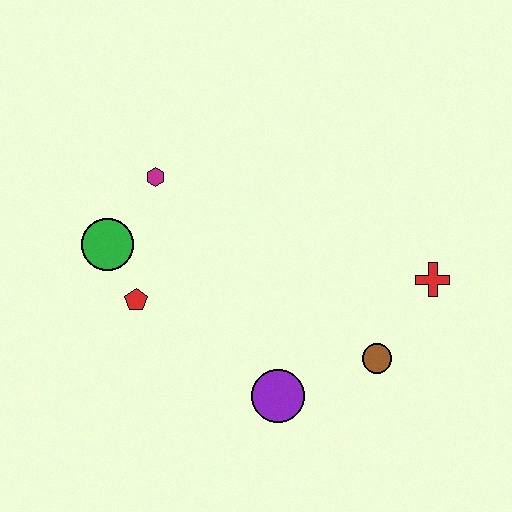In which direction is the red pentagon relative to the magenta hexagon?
The red pentagon is below the magenta hexagon.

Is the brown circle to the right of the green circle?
Yes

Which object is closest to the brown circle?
The red cross is closest to the brown circle.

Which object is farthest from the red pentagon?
The red cross is farthest from the red pentagon.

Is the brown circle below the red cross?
Yes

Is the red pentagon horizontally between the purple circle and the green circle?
Yes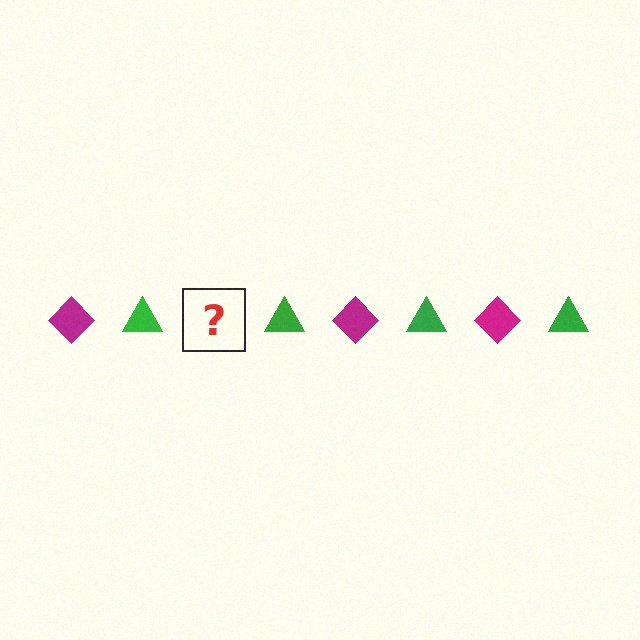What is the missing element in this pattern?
The missing element is a magenta diamond.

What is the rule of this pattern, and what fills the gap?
The rule is that the pattern alternates between magenta diamond and green triangle. The gap should be filled with a magenta diamond.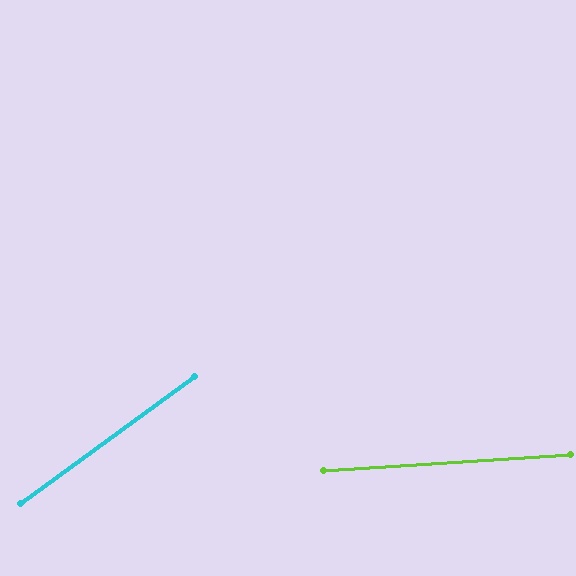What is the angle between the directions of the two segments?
Approximately 33 degrees.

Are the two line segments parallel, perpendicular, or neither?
Neither parallel nor perpendicular — they differ by about 33°.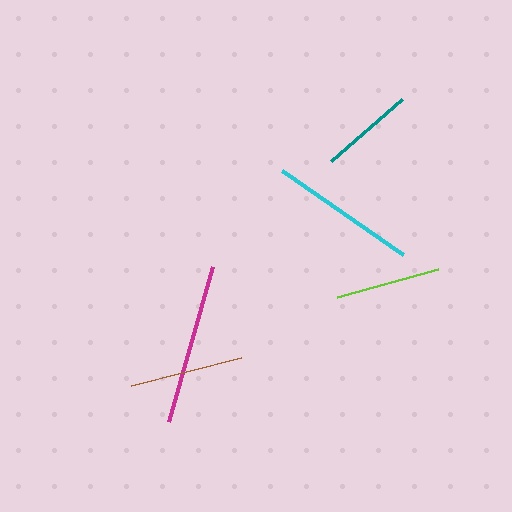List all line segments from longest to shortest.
From longest to shortest: magenta, cyan, brown, lime, teal.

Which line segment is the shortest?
The teal line is the shortest at approximately 94 pixels.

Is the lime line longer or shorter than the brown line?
The brown line is longer than the lime line.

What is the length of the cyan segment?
The cyan segment is approximately 148 pixels long.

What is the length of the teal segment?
The teal segment is approximately 94 pixels long.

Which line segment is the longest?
The magenta line is the longest at approximately 161 pixels.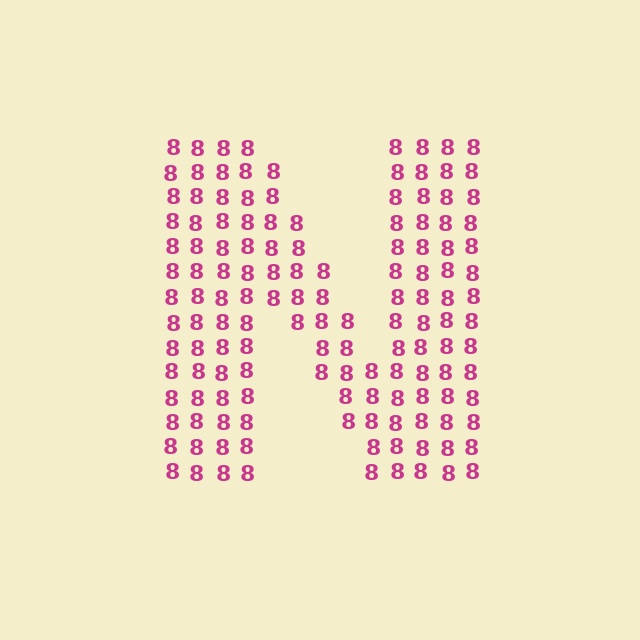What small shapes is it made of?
It is made of small digit 8's.